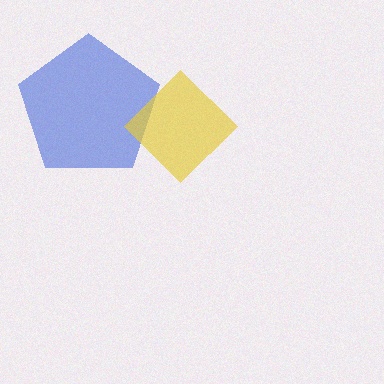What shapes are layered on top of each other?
The layered shapes are: a blue pentagon, a yellow diamond.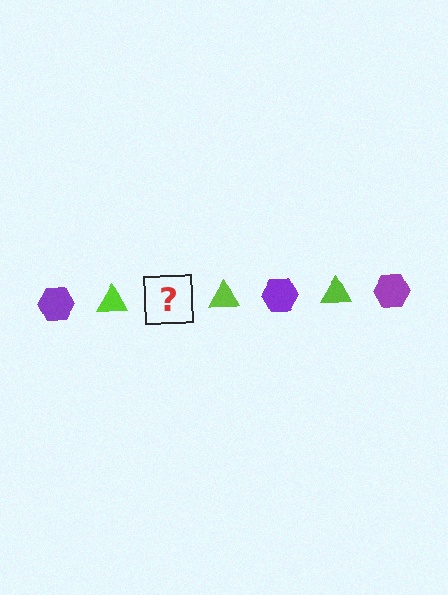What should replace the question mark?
The question mark should be replaced with a purple hexagon.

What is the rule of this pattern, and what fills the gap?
The rule is that the pattern alternates between purple hexagon and lime triangle. The gap should be filled with a purple hexagon.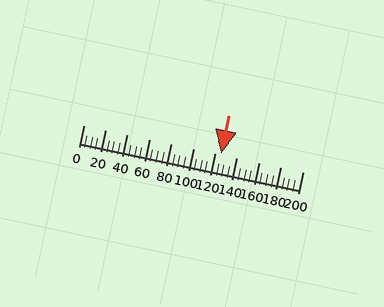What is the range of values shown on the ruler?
The ruler shows values from 0 to 200.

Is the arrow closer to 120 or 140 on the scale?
The arrow is closer to 120.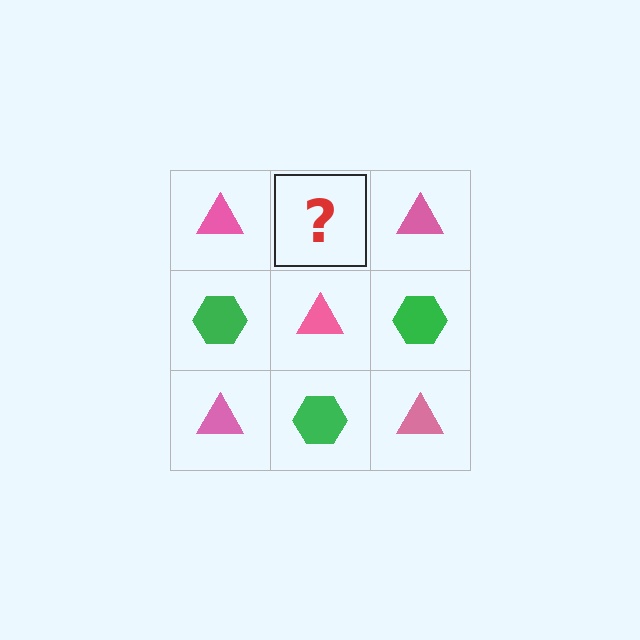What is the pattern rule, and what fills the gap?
The rule is that it alternates pink triangle and green hexagon in a checkerboard pattern. The gap should be filled with a green hexagon.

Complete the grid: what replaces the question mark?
The question mark should be replaced with a green hexagon.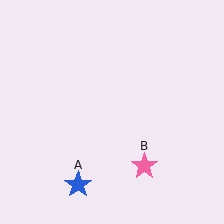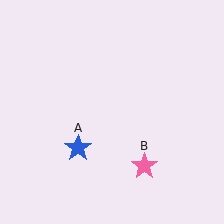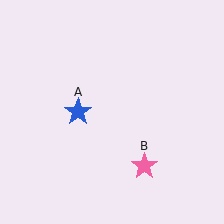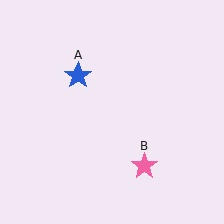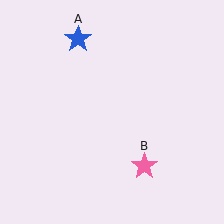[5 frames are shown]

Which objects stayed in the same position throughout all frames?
Pink star (object B) remained stationary.